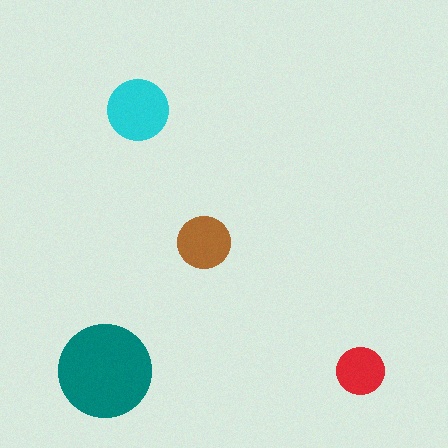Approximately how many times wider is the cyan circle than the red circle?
About 1.5 times wider.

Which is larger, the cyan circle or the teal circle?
The teal one.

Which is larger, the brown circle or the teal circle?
The teal one.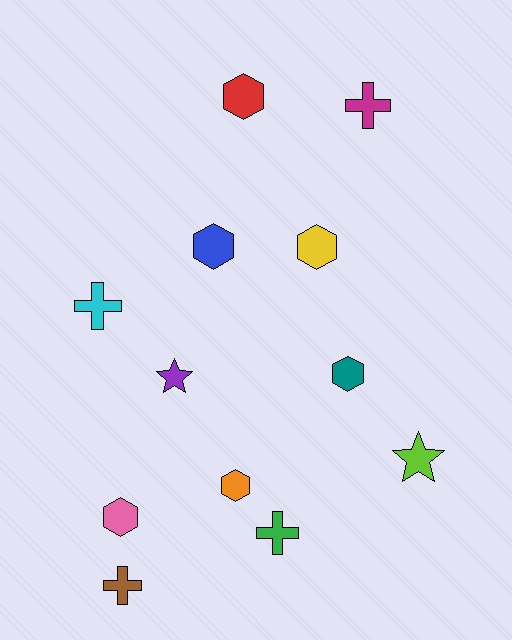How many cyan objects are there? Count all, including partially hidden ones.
There is 1 cyan object.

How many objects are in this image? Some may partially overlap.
There are 12 objects.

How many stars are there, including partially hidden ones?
There are 2 stars.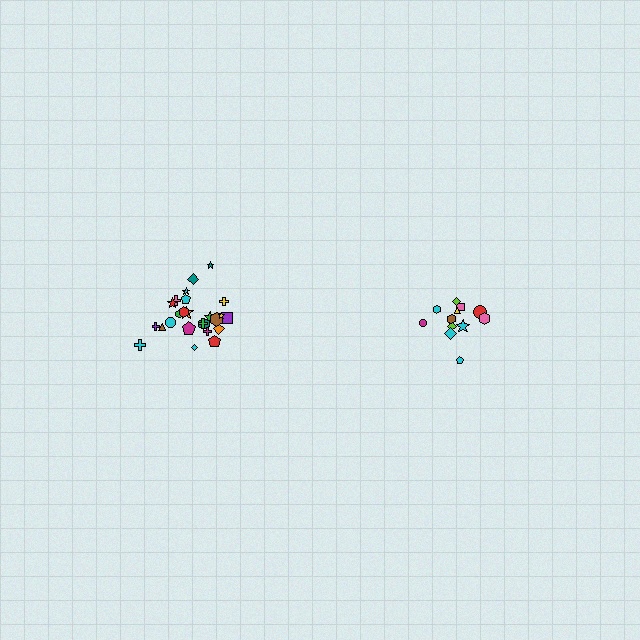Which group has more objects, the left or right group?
The left group.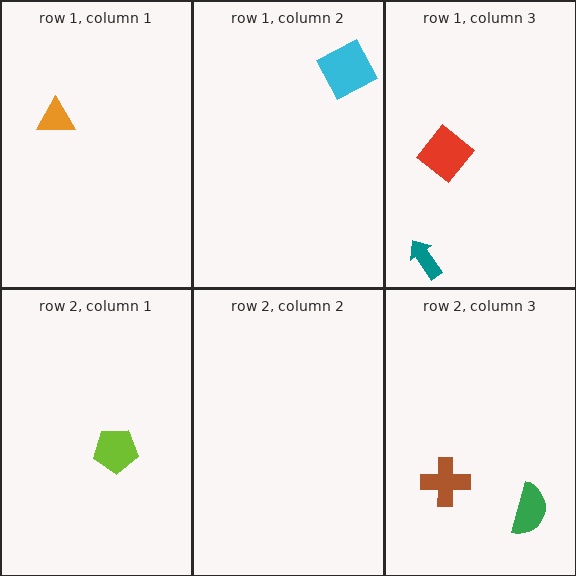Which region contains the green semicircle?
The row 2, column 3 region.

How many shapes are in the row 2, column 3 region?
2.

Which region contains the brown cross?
The row 2, column 3 region.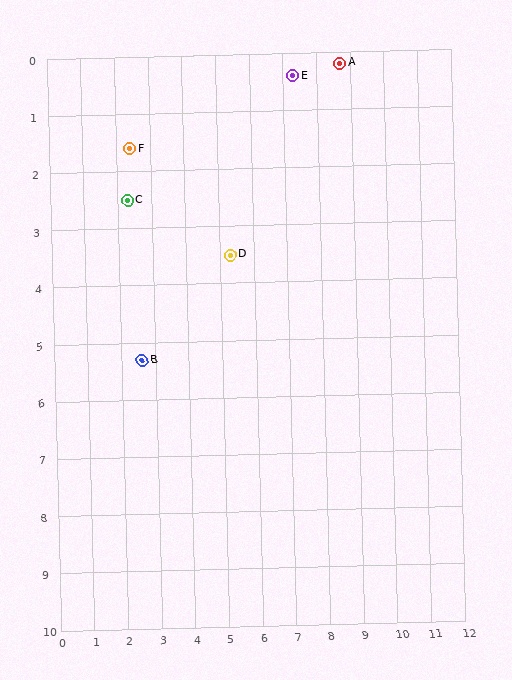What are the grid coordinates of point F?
Point F is at approximately (2.4, 1.6).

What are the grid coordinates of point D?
Point D is at approximately (5.3, 3.5).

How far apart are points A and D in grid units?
Points A and D are about 4.7 grid units apart.